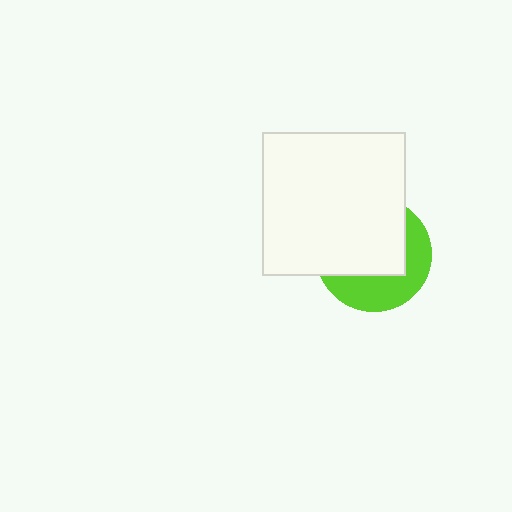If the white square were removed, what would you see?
You would see the complete lime circle.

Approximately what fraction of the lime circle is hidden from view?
Roughly 59% of the lime circle is hidden behind the white square.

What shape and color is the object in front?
The object in front is a white square.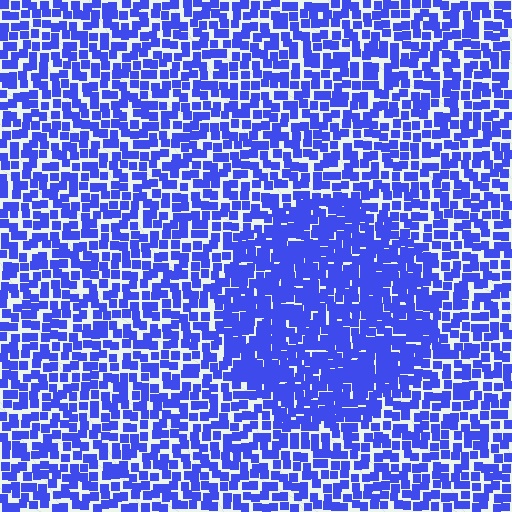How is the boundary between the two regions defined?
The boundary is defined by a change in element density (approximately 1.6x ratio). All elements are the same color, size, and shape.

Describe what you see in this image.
The image contains small blue elements arranged at two different densities. A circle-shaped region is visible where the elements are more densely packed than the surrounding area.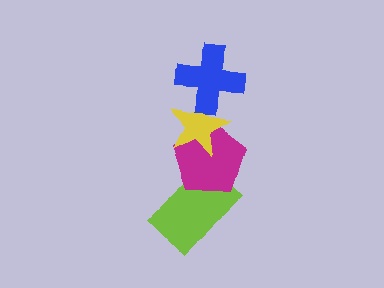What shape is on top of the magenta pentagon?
The yellow star is on top of the magenta pentagon.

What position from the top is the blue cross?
The blue cross is 1st from the top.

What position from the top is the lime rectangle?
The lime rectangle is 4th from the top.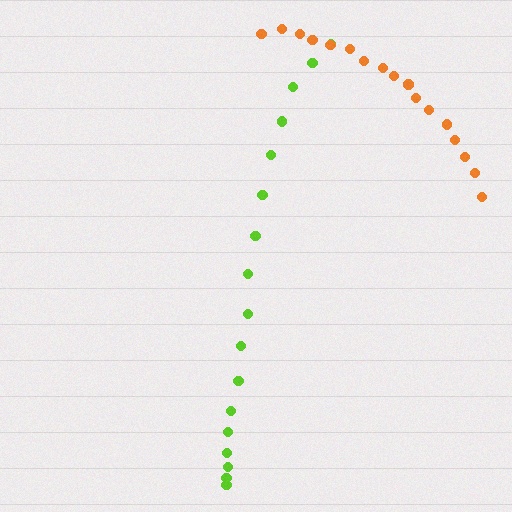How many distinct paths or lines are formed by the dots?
There are 2 distinct paths.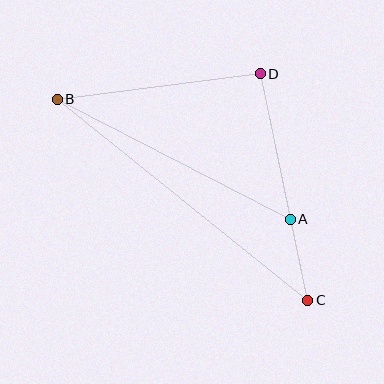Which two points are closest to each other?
Points A and C are closest to each other.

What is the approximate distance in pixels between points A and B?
The distance between A and B is approximately 262 pixels.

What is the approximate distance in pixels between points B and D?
The distance between B and D is approximately 205 pixels.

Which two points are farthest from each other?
Points B and C are farthest from each other.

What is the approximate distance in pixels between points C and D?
The distance between C and D is approximately 232 pixels.